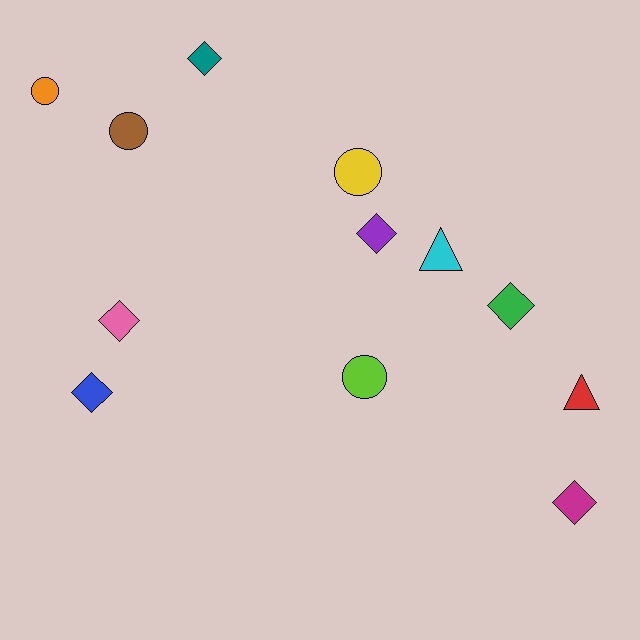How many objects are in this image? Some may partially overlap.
There are 12 objects.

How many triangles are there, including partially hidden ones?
There are 2 triangles.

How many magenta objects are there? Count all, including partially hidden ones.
There is 1 magenta object.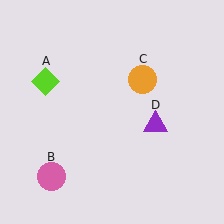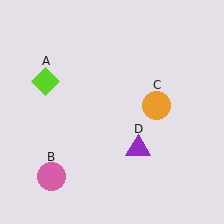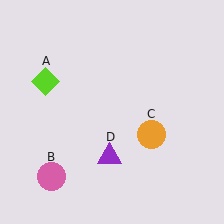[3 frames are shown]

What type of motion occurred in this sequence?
The orange circle (object C), purple triangle (object D) rotated clockwise around the center of the scene.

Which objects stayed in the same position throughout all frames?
Lime diamond (object A) and pink circle (object B) remained stationary.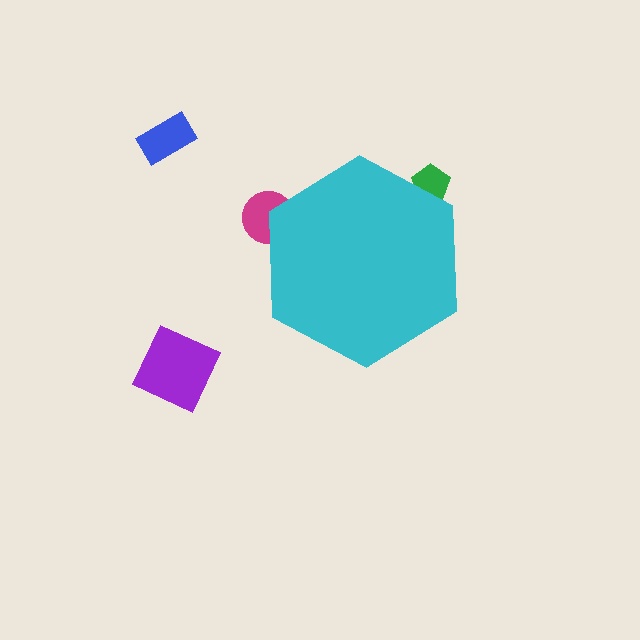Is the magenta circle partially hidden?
Yes, the magenta circle is partially hidden behind the cyan hexagon.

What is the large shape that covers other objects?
A cyan hexagon.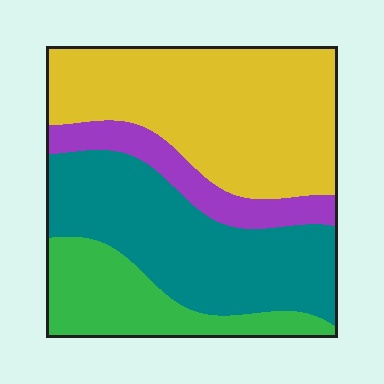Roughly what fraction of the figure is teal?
Teal takes up about one third (1/3) of the figure.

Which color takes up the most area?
Yellow, at roughly 40%.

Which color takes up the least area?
Purple, at roughly 10%.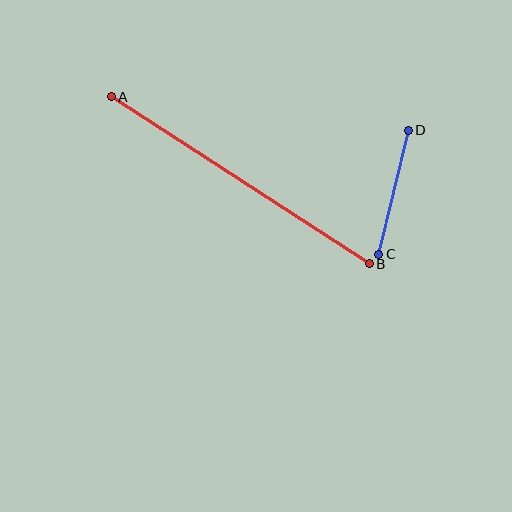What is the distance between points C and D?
The distance is approximately 128 pixels.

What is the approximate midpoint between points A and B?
The midpoint is at approximately (240, 180) pixels.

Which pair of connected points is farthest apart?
Points A and B are farthest apart.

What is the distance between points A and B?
The distance is approximately 308 pixels.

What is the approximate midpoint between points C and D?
The midpoint is at approximately (394, 192) pixels.